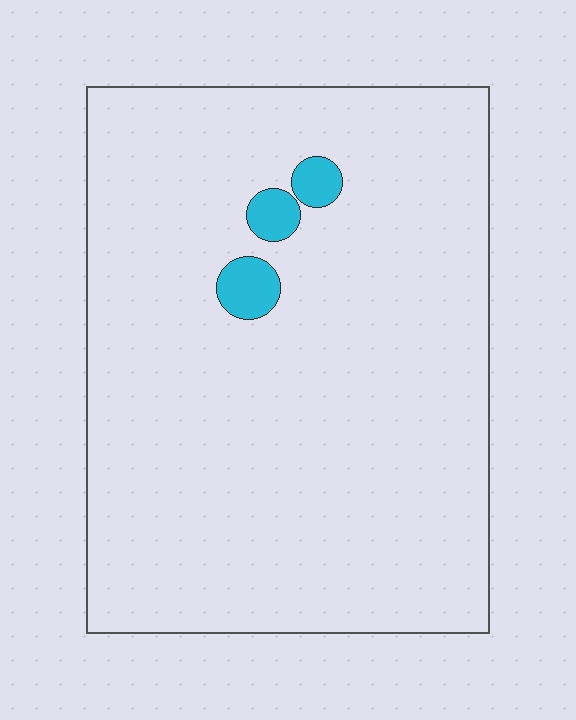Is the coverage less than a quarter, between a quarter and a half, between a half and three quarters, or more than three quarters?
Less than a quarter.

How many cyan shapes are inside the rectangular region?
3.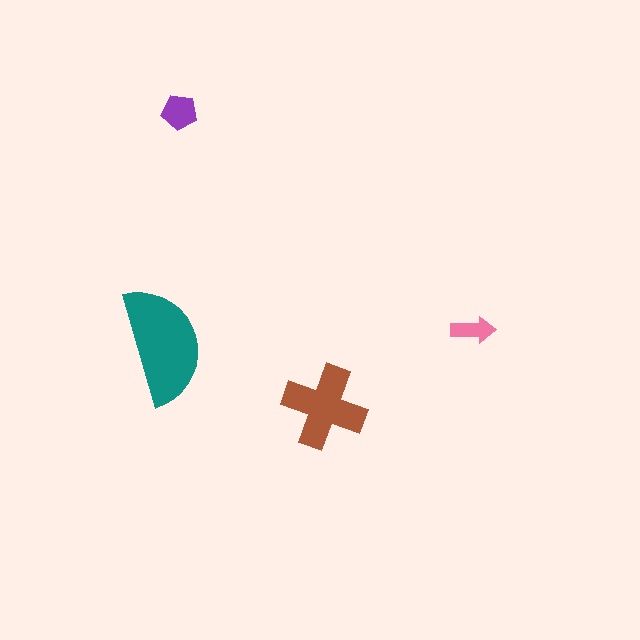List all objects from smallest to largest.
The pink arrow, the purple pentagon, the brown cross, the teal semicircle.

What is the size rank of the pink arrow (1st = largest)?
4th.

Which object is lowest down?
The brown cross is bottommost.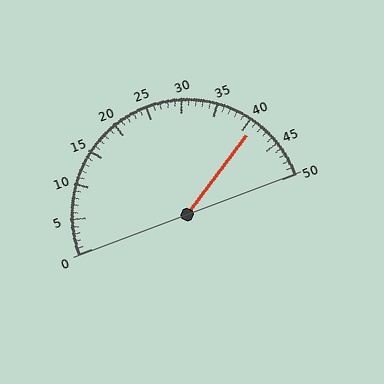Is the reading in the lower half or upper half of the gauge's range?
The reading is in the upper half of the range (0 to 50).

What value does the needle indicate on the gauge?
The needle indicates approximately 41.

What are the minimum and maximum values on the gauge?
The gauge ranges from 0 to 50.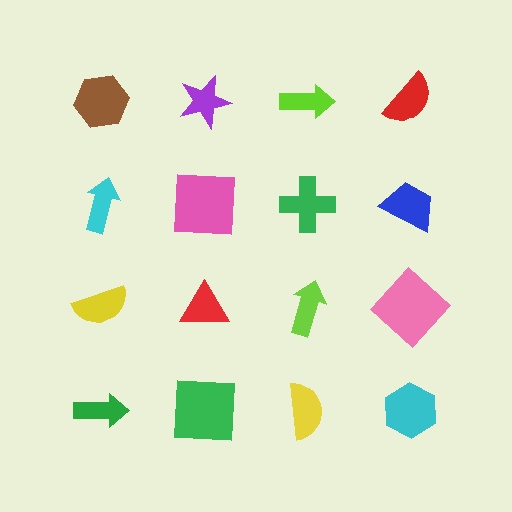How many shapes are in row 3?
4 shapes.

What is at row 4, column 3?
A yellow semicircle.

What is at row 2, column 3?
A green cross.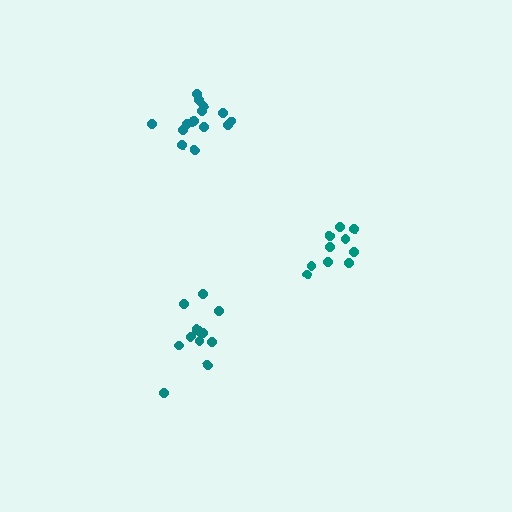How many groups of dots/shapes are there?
There are 3 groups.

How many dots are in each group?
Group 1: 15 dots, Group 2: 10 dots, Group 3: 12 dots (37 total).